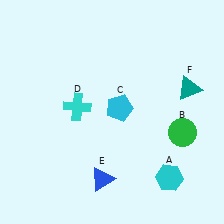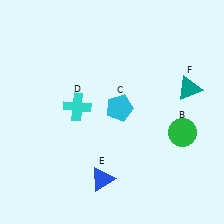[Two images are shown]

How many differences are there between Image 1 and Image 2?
There is 1 difference between the two images.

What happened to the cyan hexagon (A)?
The cyan hexagon (A) was removed in Image 2. It was in the bottom-right area of Image 1.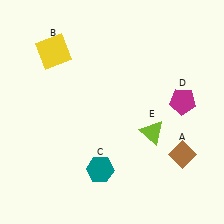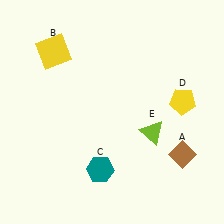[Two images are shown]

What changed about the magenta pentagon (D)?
In Image 1, D is magenta. In Image 2, it changed to yellow.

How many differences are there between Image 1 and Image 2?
There is 1 difference between the two images.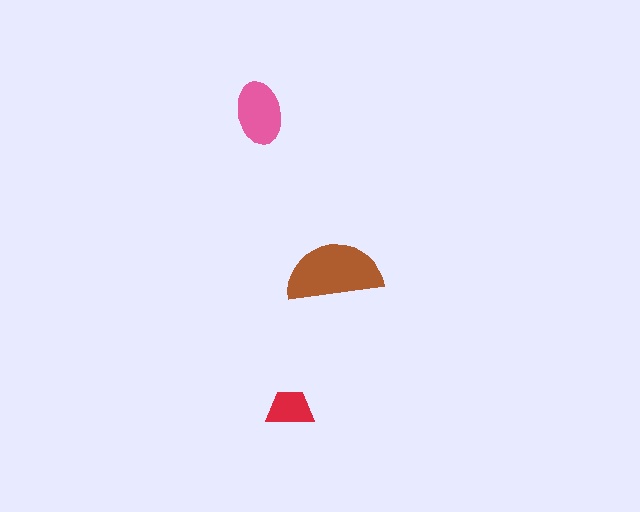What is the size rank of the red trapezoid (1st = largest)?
3rd.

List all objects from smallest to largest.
The red trapezoid, the pink ellipse, the brown semicircle.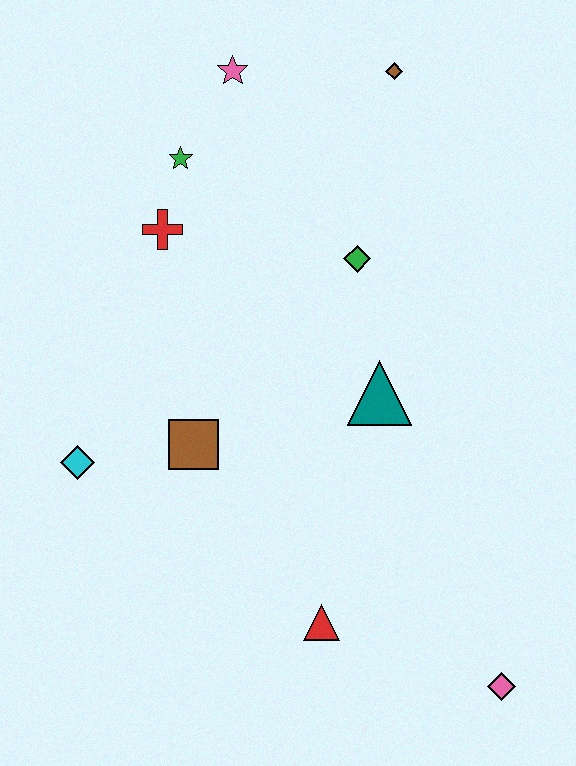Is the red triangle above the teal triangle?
No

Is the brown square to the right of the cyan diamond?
Yes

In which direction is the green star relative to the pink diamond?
The green star is above the pink diamond.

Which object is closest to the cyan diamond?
The brown square is closest to the cyan diamond.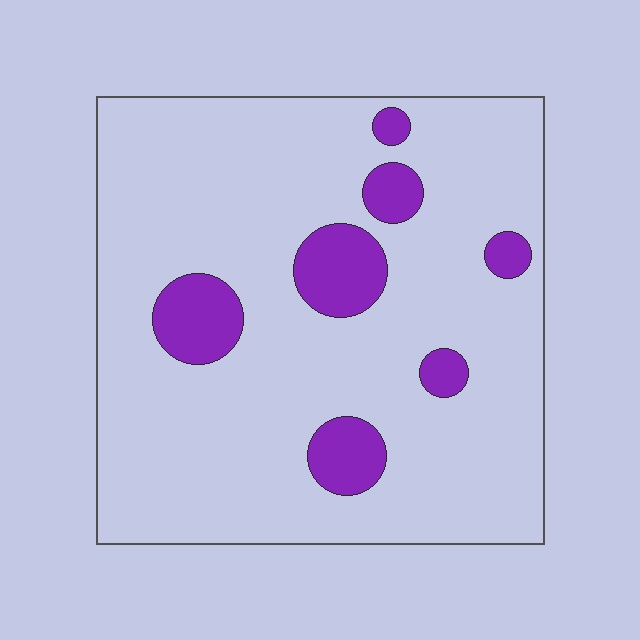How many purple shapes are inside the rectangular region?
7.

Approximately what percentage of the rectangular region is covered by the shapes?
Approximately 15%.